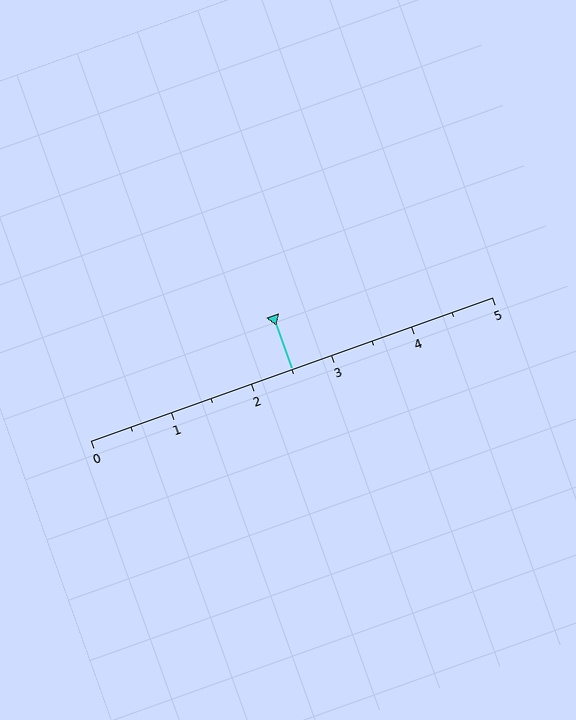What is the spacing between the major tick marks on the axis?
The major ticks are spaced 1 apart.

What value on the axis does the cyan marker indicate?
The marker indicates approximately 2.5.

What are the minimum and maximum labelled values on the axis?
The axis runs from 0 to 5.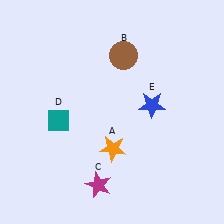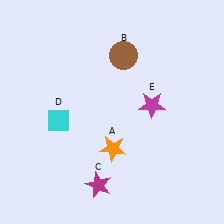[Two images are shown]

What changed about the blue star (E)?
In Image 1, E is blue. In Image 2, it changed to magenta.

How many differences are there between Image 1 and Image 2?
There are 2 differences between the two images.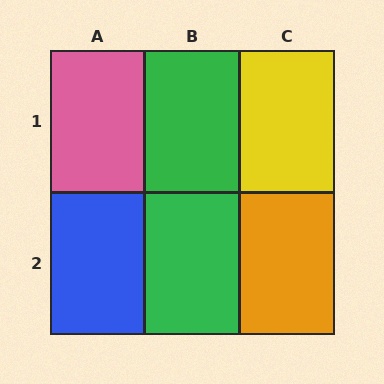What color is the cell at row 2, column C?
Orange.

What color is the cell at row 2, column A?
Blue.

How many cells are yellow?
1 cell is yellow.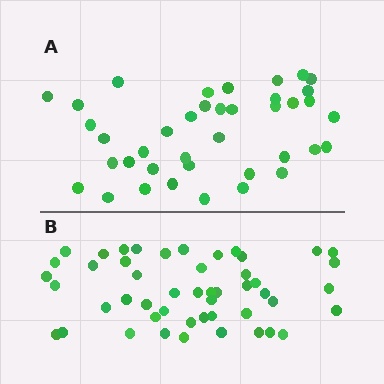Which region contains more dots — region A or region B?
Region B (the bottom region) has more dots.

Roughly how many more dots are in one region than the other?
Region B has roughly 10 or so more dots than region A.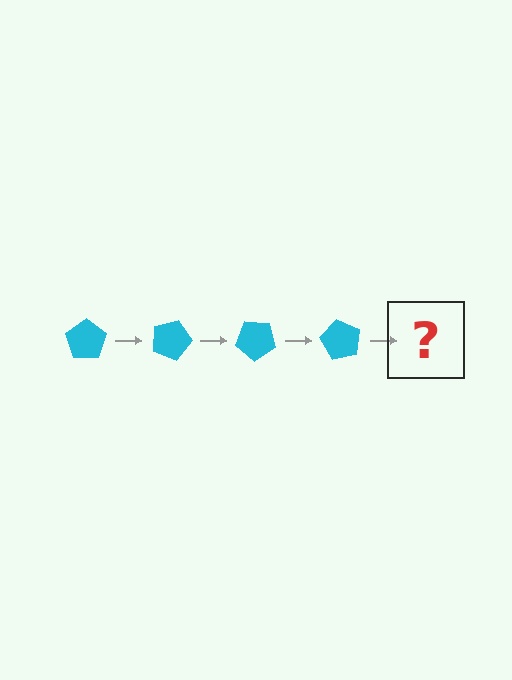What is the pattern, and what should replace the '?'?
The pattern is that the pentagon rotates 20 degrees each step. The '?' should be a cyan pentagon rotated 80 degrees.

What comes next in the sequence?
The next element should be a cyan pentagon rotated 80 degrees.